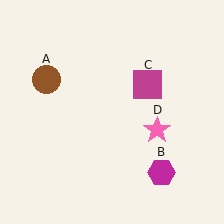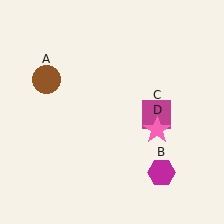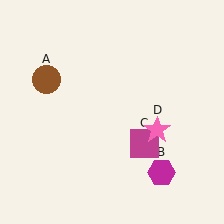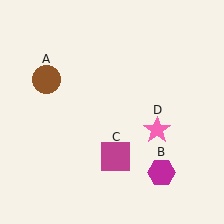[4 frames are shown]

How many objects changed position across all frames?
1 object changed position: magenta square (object C).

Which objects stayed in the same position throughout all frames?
Brown circle (object A) and magenta hexagon (object B) and pink star (object D) remained stationary.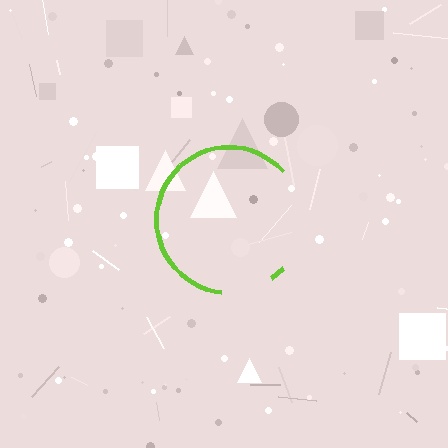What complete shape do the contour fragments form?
The contour fragments form a circle.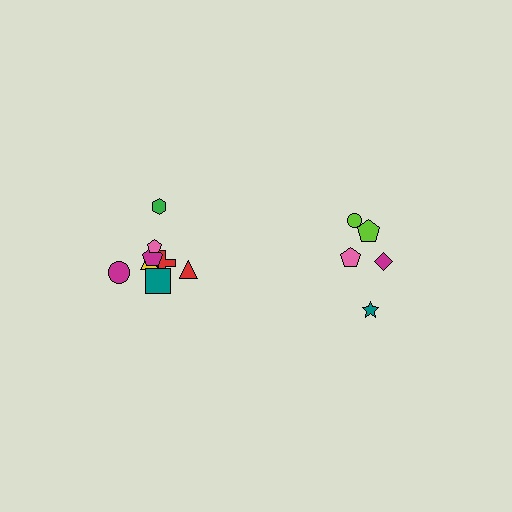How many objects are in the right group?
There are 5 objects.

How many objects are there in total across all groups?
There are 13 objects.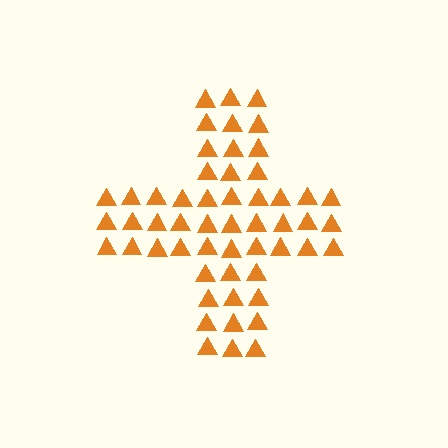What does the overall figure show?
The overall figure shows a cross.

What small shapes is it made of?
It is made of small triangles.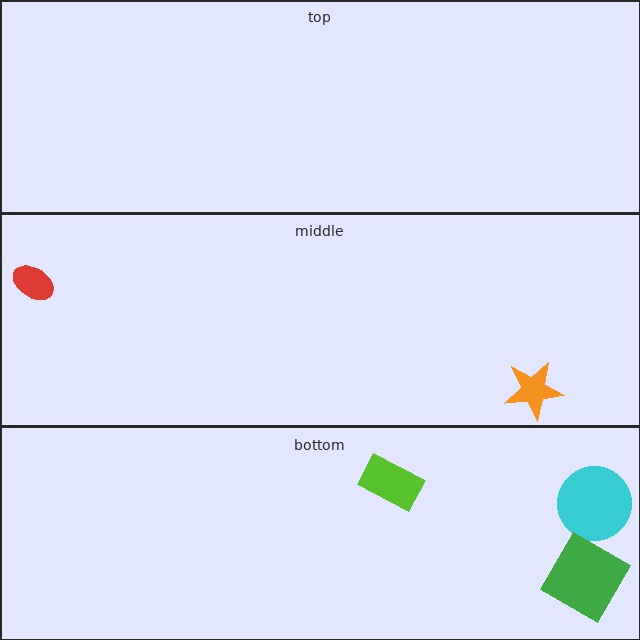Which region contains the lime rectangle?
The bottom region.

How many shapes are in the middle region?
2.